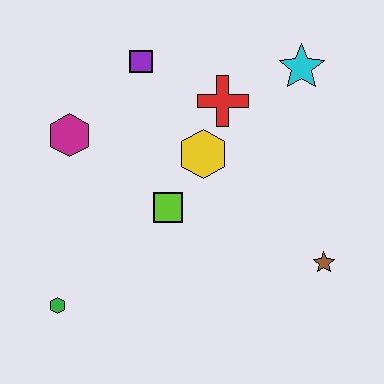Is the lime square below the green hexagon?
No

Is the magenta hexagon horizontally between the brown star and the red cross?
No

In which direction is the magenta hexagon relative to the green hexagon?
The magenta hexagon is above the green hexagon.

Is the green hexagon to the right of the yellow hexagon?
No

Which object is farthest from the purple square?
The brown star is farthest from the purple square.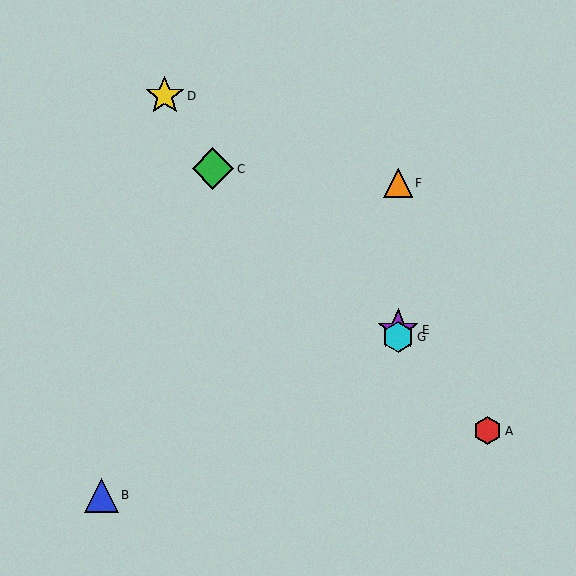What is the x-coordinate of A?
Object A is at x≈488.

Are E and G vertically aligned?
Yes, both are at x≈398.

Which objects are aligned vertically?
Objects E, F, G are aligned vertically.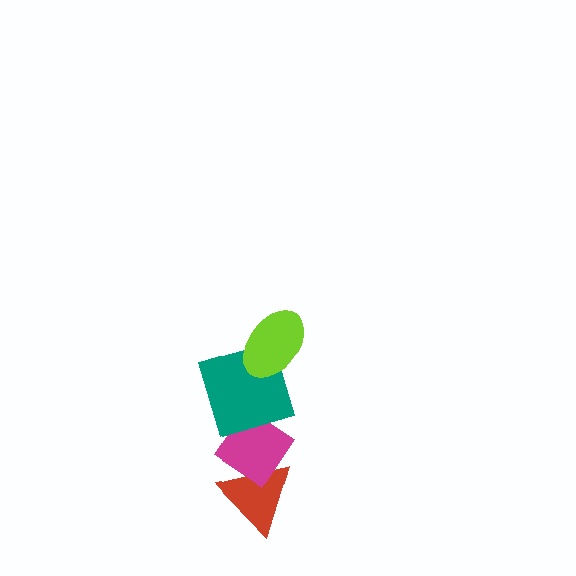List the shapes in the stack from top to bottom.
From top to bottom: the lime ellipse, the teal square, the magenta diamond, the red triangle.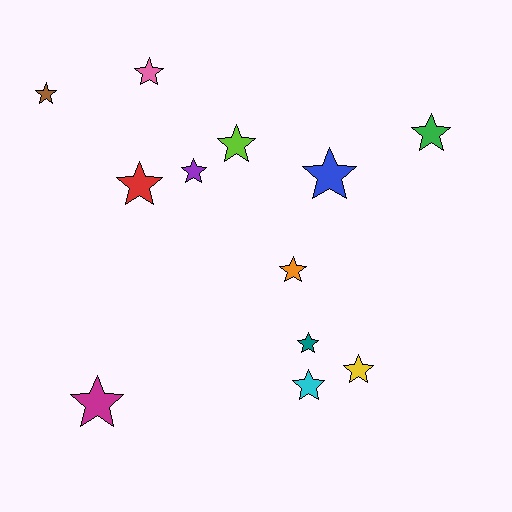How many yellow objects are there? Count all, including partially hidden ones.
There is 1 yellow object.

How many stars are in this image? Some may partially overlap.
There are 12 stars.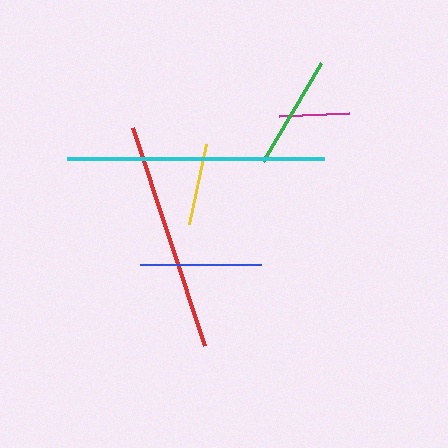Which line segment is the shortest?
The magenta line is the shortest at approximately 71 pixels.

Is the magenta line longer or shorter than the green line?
The green line is longer than the magenta line.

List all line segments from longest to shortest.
From longest to shortest: cyan, red, blue, green, yellow, magenta.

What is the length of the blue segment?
The blue segment is approximately 121 pixels long.